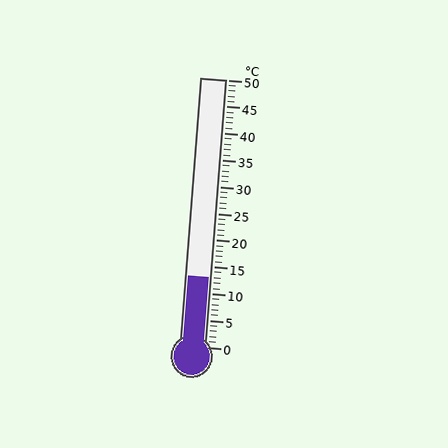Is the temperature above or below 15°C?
The temperature is below 15°C.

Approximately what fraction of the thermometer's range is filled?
The thermometer is filled to approximately 25% of its range.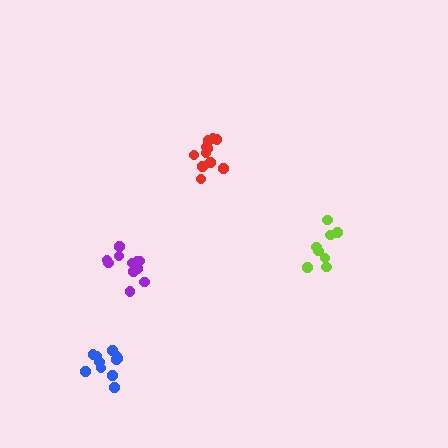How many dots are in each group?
Group 1: 12 dots, Group 2: 11 dots, Group 3: 8 dots, Group 4: 11 dots (42 total).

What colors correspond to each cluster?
The clusters are colored: red, purple, lime, blue.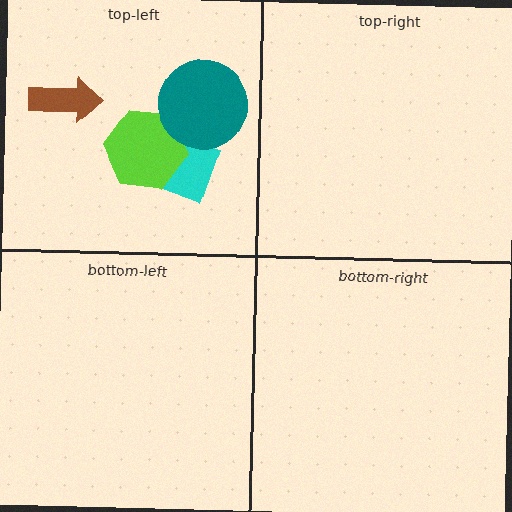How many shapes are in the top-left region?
4.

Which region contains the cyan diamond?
The top-left region.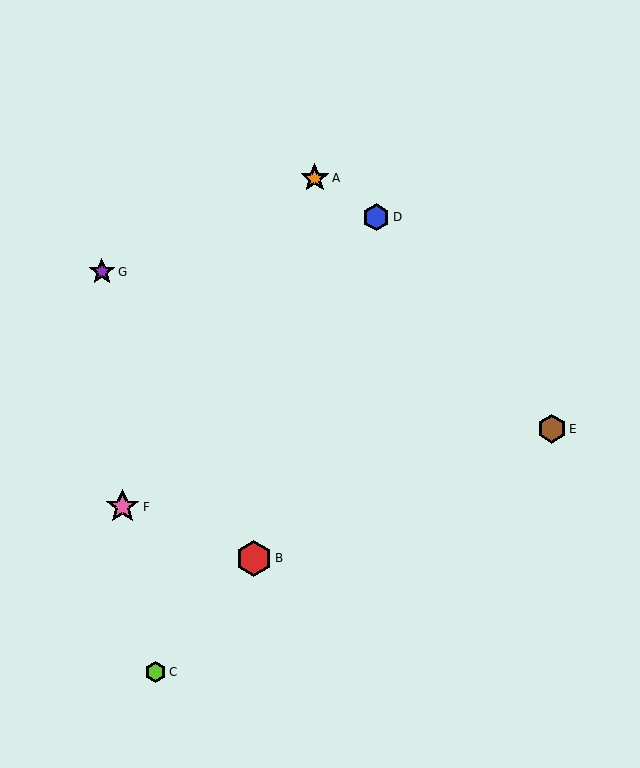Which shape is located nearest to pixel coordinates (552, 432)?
The brown hexagon (labeled E) at (552, 429) is nearest to that location.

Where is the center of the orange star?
The center of the orange star is at (315, 178).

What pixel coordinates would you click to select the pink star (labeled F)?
Click at (122, 507) to select the pink star F.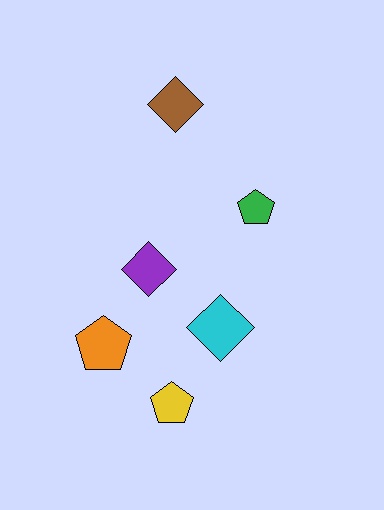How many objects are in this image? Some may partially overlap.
There are 6 objects.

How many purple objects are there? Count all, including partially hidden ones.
There is 1 purple object.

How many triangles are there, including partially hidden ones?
There are no triangles.